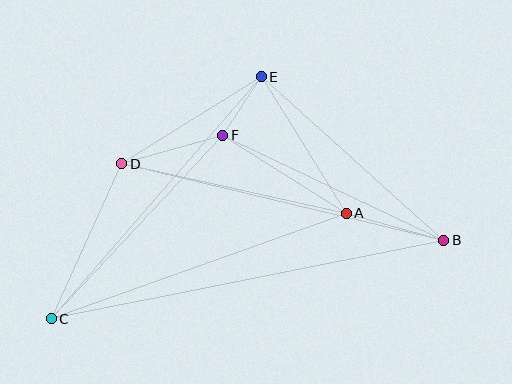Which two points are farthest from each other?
Points B and C are farthest from each other.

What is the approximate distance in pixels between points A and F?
The distance between A and F is approximately 146 pixels.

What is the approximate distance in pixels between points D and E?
The distance between D and E is approximately 164 pixels.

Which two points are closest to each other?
Points E and F are closest to each other.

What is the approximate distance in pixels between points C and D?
The distance between C and D is approximately 170 pixels.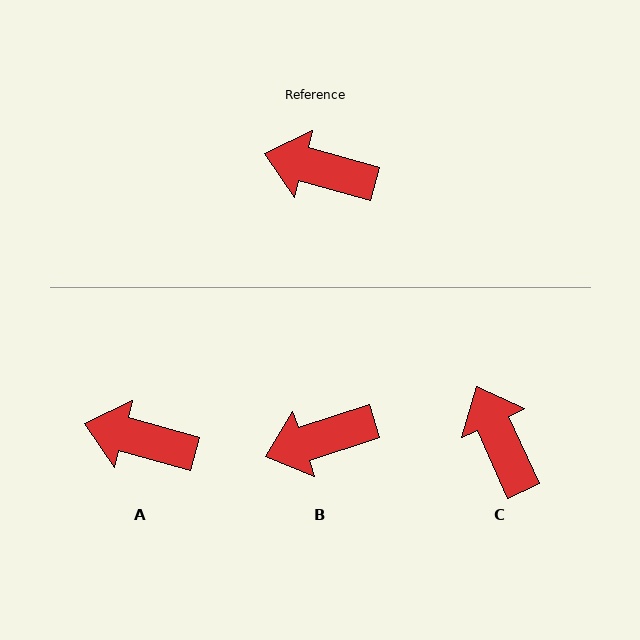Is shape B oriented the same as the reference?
No, it is off by about 34 degrees.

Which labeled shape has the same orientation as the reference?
A.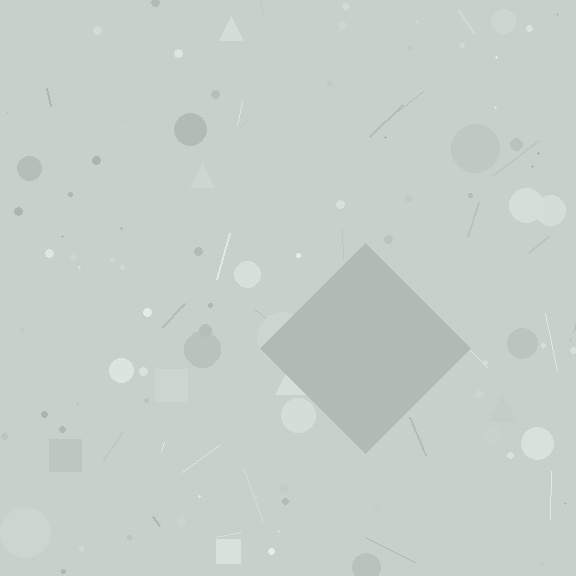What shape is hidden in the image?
A diamond is hidden in the image.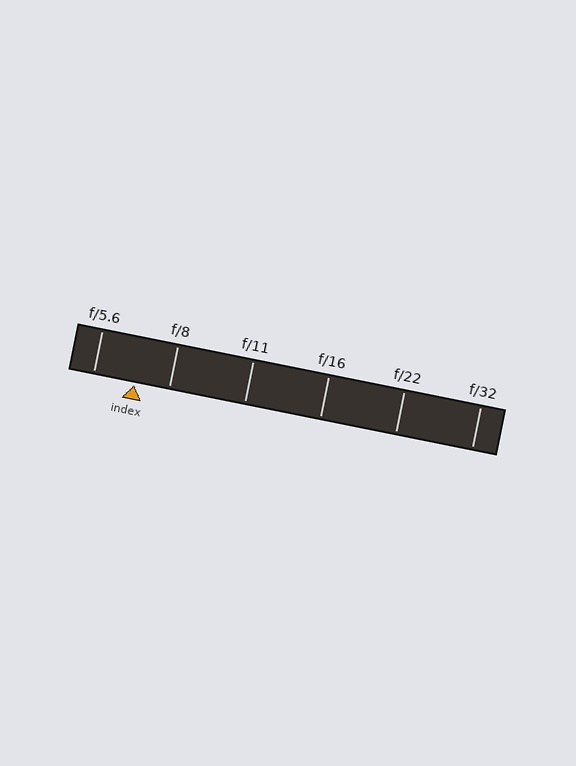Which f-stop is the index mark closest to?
The index mark is closest to f/8.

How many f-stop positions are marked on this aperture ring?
There are 6 f-stop positions marked.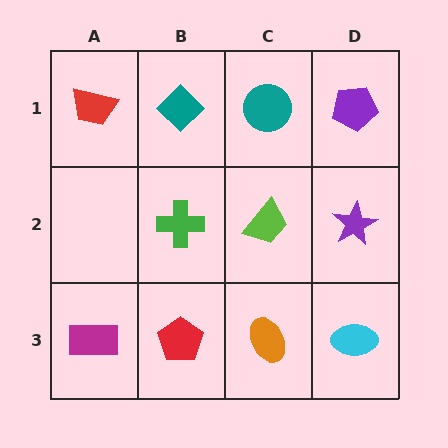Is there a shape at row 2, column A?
No, that cell is empty.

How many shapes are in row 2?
3 shapes.